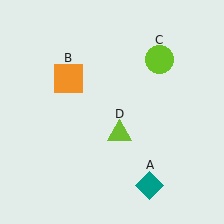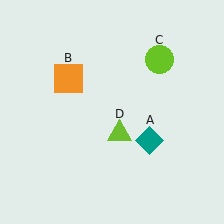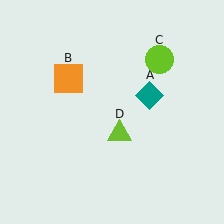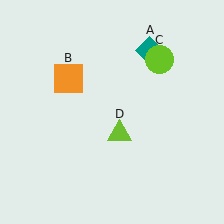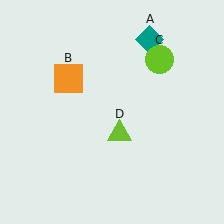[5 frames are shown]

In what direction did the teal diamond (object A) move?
The teal diamond (object A) moved up.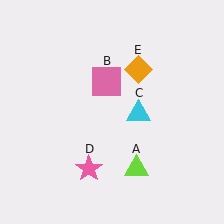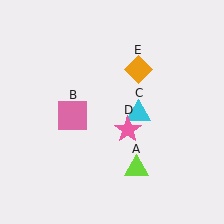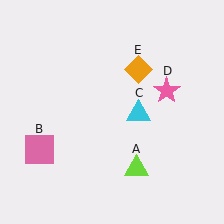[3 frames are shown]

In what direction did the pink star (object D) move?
The pink star (object D) moved up and to the right.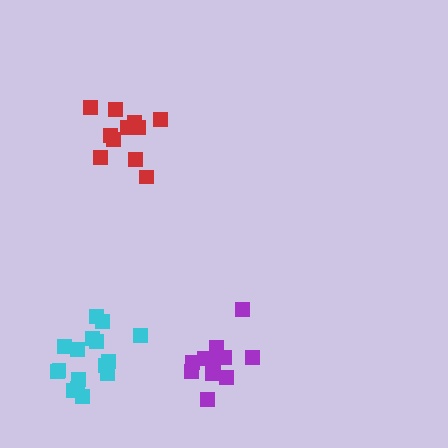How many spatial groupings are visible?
There are 3 spatial groupings.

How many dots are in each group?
Group 1: 11 dots, Group 2: 16 dots, Group 3: 11 dots (38 total).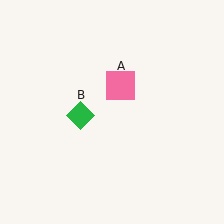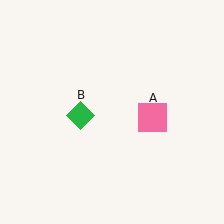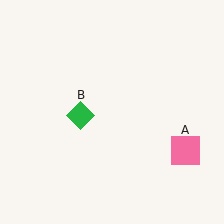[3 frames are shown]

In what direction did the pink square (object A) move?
The pink square (object A) moved down and to the right.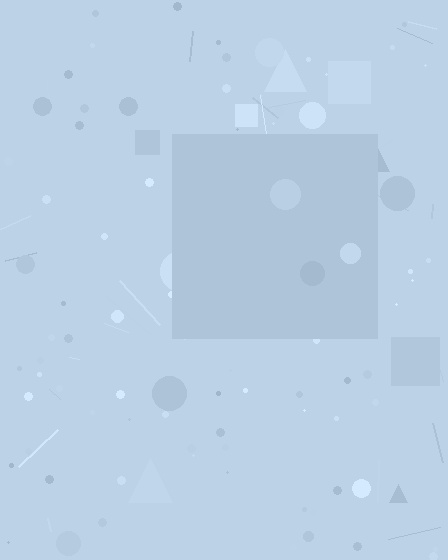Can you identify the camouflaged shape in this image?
The camouflaged shape is a square.